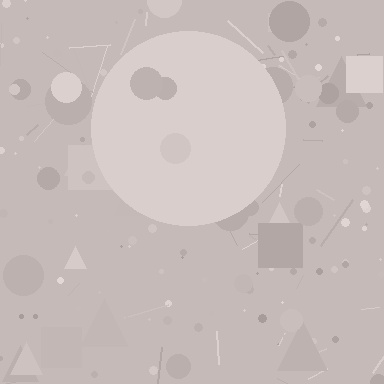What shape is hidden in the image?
A circle is hidden in the image.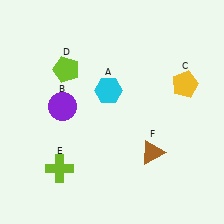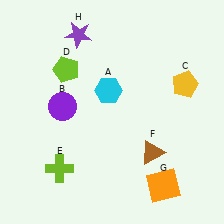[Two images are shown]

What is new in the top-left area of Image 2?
A purple star (H) was added in the top-left area of Image 2.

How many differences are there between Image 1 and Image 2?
There are 2 differences between the two images.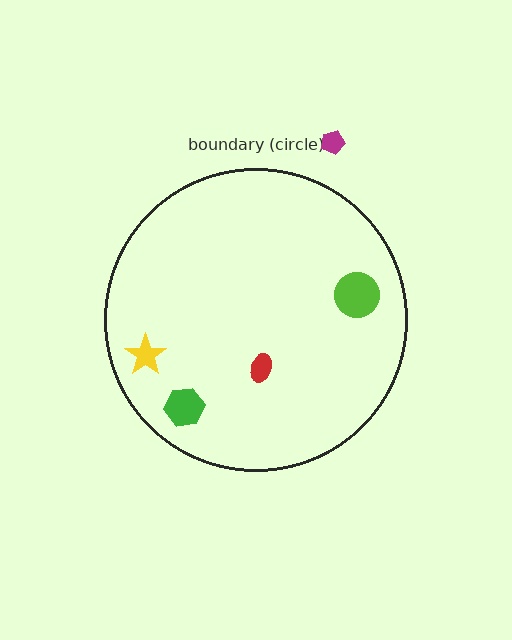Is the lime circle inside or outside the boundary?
Inside.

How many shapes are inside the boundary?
4 inside, 1 outside.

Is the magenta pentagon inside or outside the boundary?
Outside.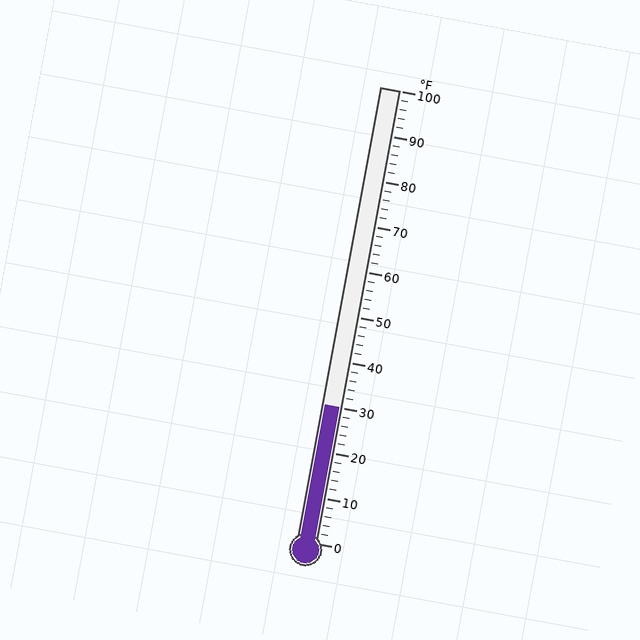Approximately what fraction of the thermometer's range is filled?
The thermometer is filled to approximately 30% of its range.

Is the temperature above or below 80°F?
The temperature is below 80°F.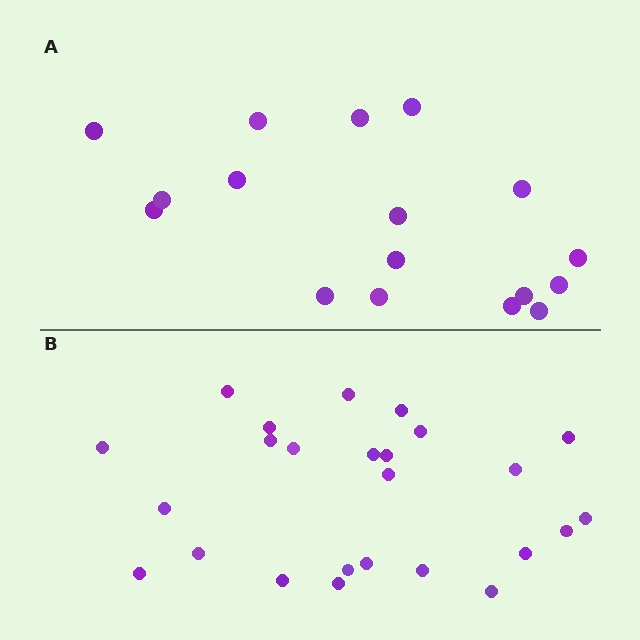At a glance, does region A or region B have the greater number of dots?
Region B (the bottom region) has more dots.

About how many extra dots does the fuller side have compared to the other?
Region B has roughly 8 or so more dots than region A.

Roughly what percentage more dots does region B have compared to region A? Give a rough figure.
About 45% more.